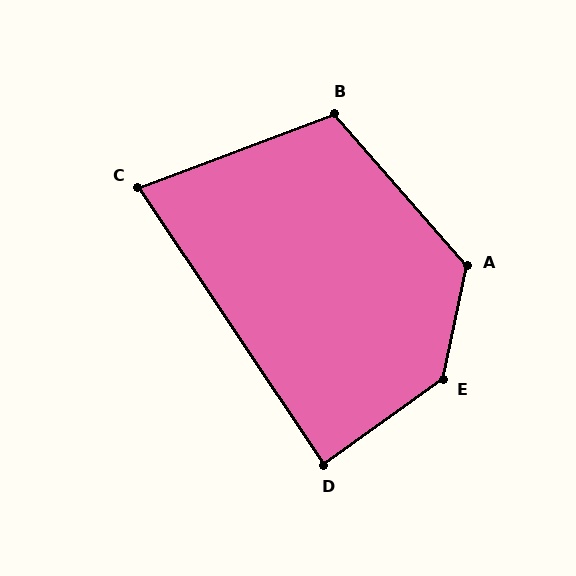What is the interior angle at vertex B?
Approximately 110 degrees (obtuse).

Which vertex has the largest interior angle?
E, at approximately 137 degrees.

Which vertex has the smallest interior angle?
C, at approximately 77 degrees.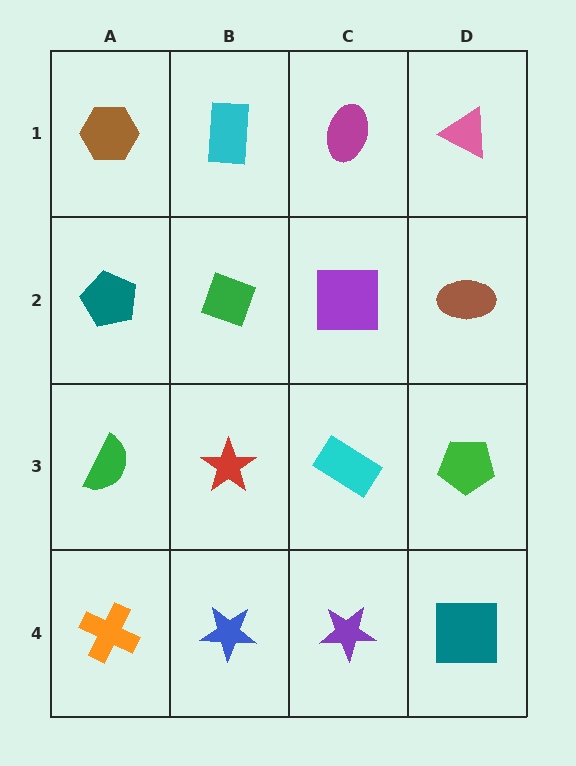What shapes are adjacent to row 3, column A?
A teal pentagon (row 2, column A), an orange cross (row 4, column A), a red star (row 3, column B).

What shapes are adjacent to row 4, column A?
A green semicircle (row 3, column A), a blue star (row 4, column B).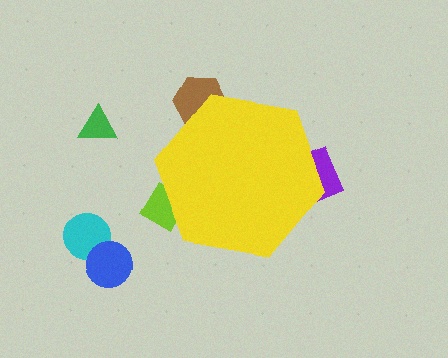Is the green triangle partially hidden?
No, the green triangle is fully visible.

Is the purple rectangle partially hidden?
Yes, the purple rectangle is partially hidden behind the yellow hexagon.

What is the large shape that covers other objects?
A yellow hexagon.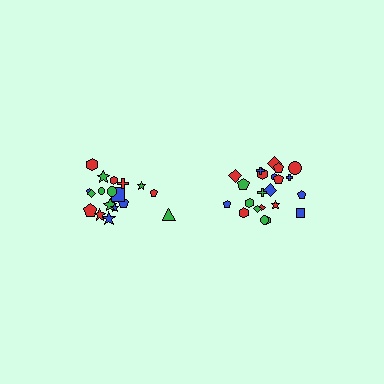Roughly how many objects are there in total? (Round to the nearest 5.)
Roughly 40 objects in total.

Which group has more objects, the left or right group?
The right group.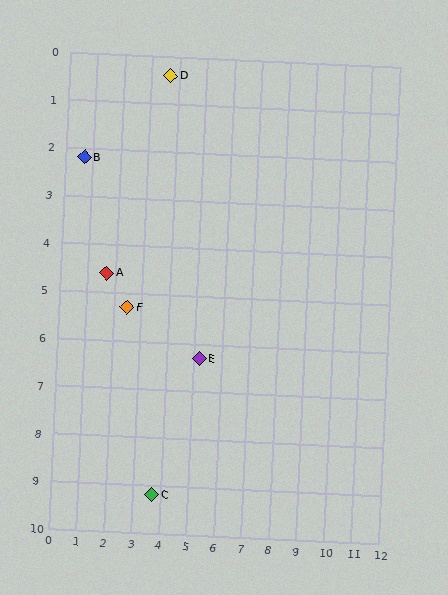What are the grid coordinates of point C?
Point C is at approximately (3.7, 9.2).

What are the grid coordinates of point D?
Point D is at approximately (3.7, 0.4).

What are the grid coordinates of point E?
Point E is at approximately (5.2, 6.3).